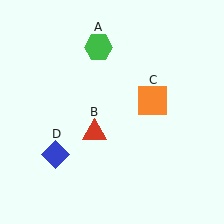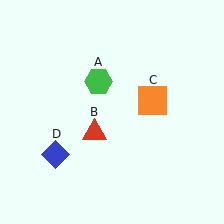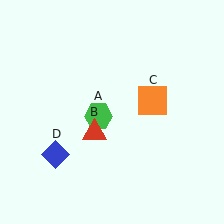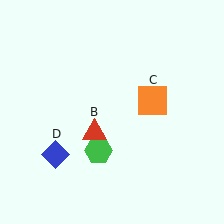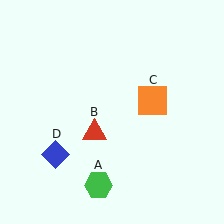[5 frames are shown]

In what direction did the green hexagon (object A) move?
The green hexagon (object A) moved down.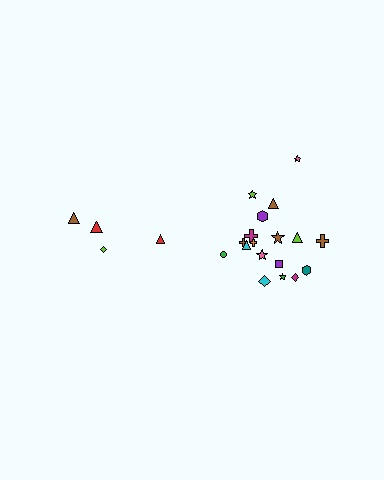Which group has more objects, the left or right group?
The right group.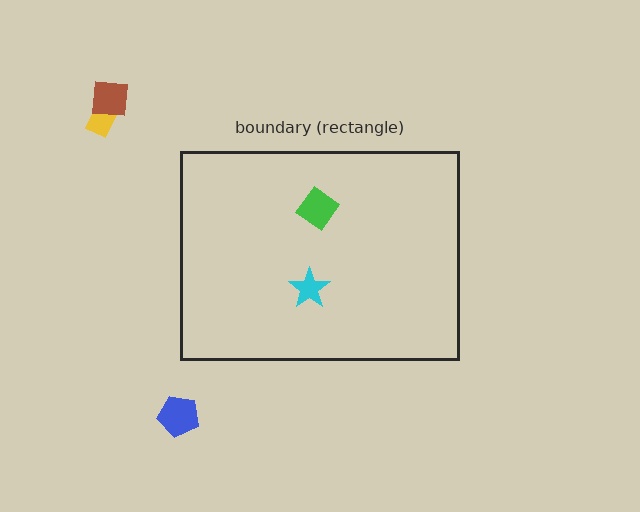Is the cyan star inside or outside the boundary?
Inside.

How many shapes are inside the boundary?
2 inside, 3 outside.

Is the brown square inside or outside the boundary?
Outside.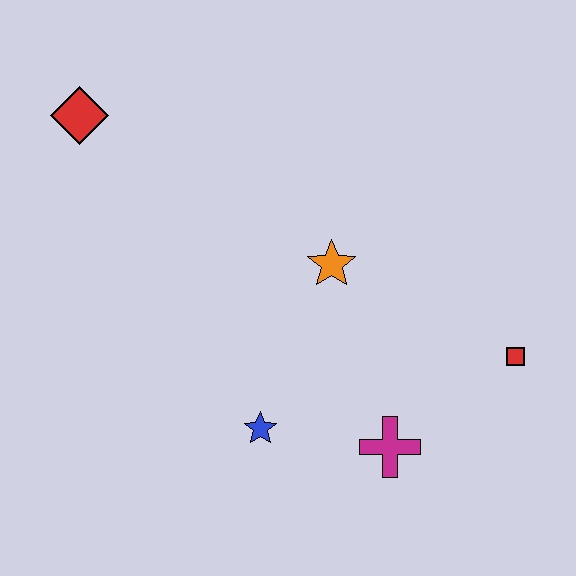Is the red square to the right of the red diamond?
Yes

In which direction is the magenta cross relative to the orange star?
The magenta cross is below the orange star.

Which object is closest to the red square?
The magenta cross is closest to the red square.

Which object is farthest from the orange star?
The red diamond is farthest from the orange star.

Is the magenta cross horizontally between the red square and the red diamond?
Yes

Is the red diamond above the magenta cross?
Yes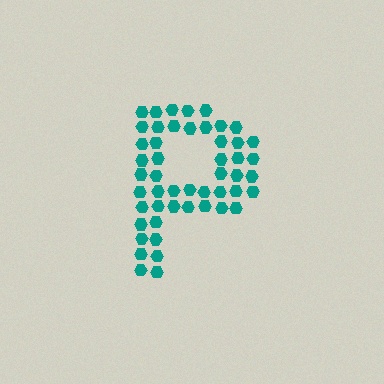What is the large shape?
The large shape is the letter P.